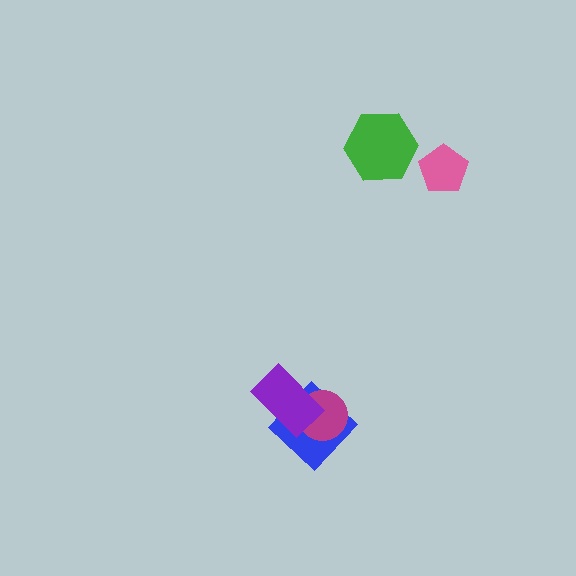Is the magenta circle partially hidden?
Yes, it is partially covered by another shape.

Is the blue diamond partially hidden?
Yes, it is partially covered by another shape.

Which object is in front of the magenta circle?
The purple rectangle is in front of the magenta circle.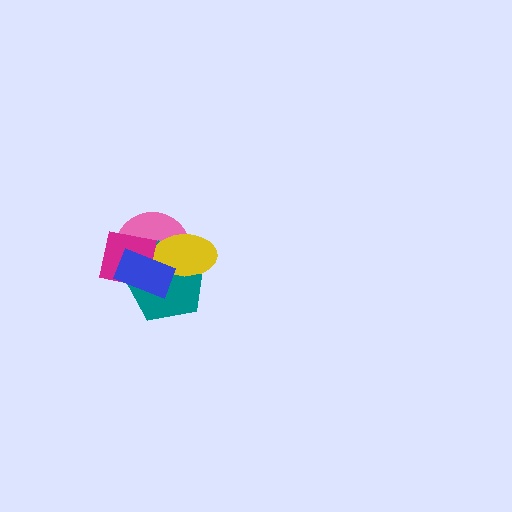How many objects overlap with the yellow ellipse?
4 objects overlap with the yellow ellipse.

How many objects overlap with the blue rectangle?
4 objects overlap with the blue rectangle.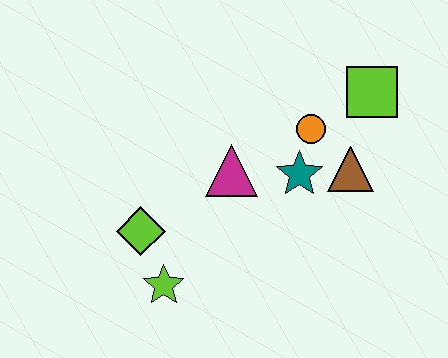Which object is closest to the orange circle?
The teal star is closest to the orange circle.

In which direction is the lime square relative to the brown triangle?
The lime square is above the brown triangle.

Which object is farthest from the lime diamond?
The lime square is farthest from the lime diamond.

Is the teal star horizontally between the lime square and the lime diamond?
Yes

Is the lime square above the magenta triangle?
Yes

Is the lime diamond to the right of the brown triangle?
No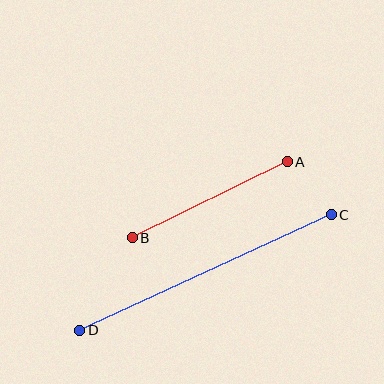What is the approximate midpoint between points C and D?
The midpoint is at approximately (206, 272) pixels.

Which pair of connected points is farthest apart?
Points C and D are farthest apart.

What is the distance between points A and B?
The distance is approximately 173 pixels.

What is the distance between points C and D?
The distance is approximately 276 pixels.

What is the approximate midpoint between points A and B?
The midpoint is at approximately (210, 200) pixels.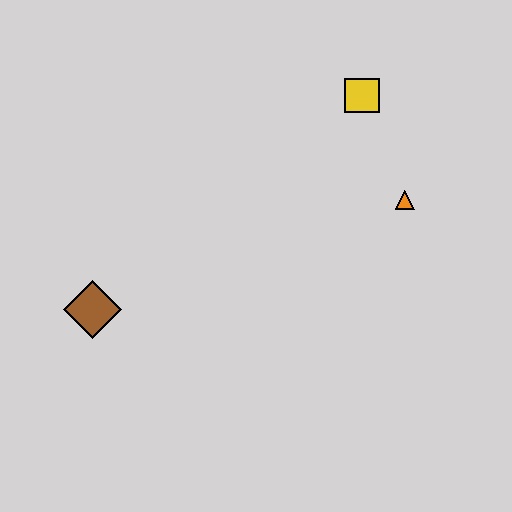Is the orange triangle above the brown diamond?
Yes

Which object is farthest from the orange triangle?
The brown diamond is farthest from the orange triangle.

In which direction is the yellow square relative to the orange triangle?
The yellow square is above the orange triangle.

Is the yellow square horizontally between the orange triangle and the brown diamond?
Yes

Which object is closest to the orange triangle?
The yellow square is closest to the orange triangle.